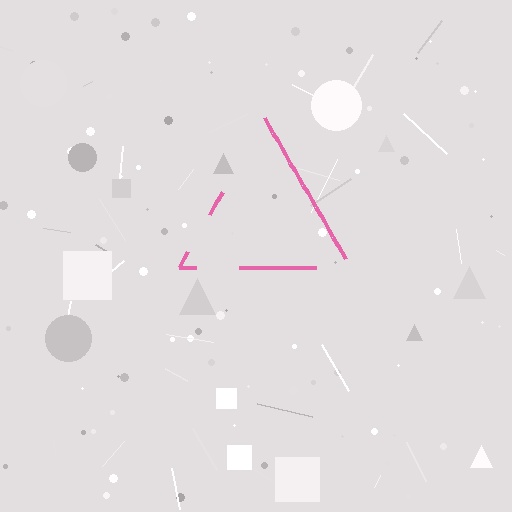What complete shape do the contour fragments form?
The contour fragments form a triangle.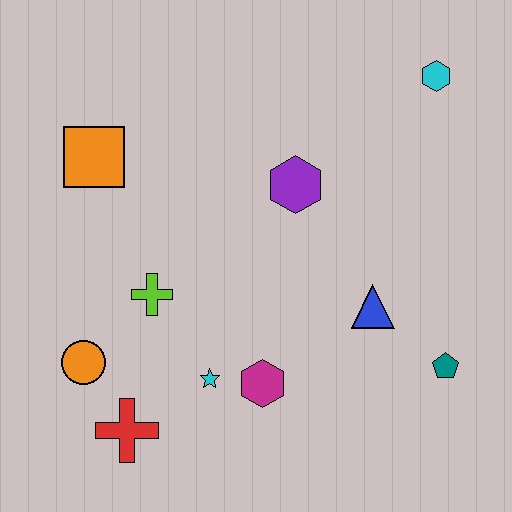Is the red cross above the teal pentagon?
No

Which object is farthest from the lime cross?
The cyan hexagon is farthest from the lime cross.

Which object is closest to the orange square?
The lime cross is closest to the orange square.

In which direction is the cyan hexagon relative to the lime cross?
The cyan hexagon is to the right of the lime cross.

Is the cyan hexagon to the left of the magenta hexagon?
No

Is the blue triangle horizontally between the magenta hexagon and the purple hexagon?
No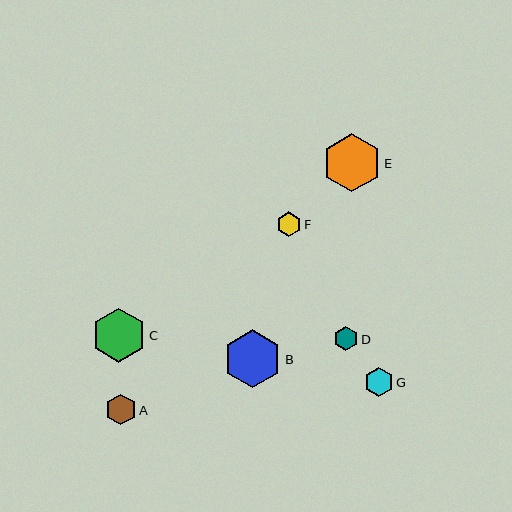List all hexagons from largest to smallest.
From largest to smallest: B, E, C, A, G, F, D.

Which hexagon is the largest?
Hexagon B is the largest with a size of approximately 58 pixels.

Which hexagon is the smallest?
Hexagon D is the smallest with a size of approximately 24 pixels.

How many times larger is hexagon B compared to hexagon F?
Hexagon B is approximately 2.3 times the size of hexagon F.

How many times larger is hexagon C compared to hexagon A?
Hexagon C is approximately 1.8 times the size of hexagon A.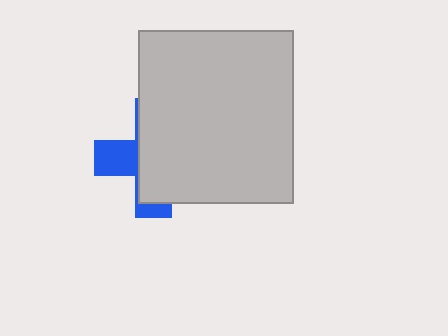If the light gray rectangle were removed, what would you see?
You would see the complete blue cross.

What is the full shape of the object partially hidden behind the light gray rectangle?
The partially hidden object is a blue cross.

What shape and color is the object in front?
The object in front is a light gray rectangle.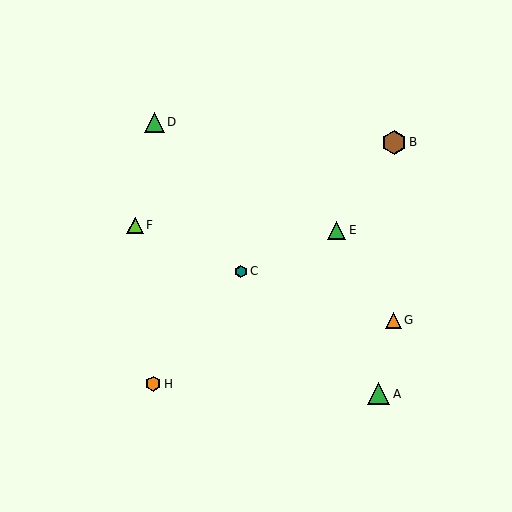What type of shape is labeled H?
Shape H is an orange hexagon.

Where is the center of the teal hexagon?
The center of the teal hexagon is at (241, 271).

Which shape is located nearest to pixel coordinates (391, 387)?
The green triangle (labeled A) at (379, 393) is nearest to that location.